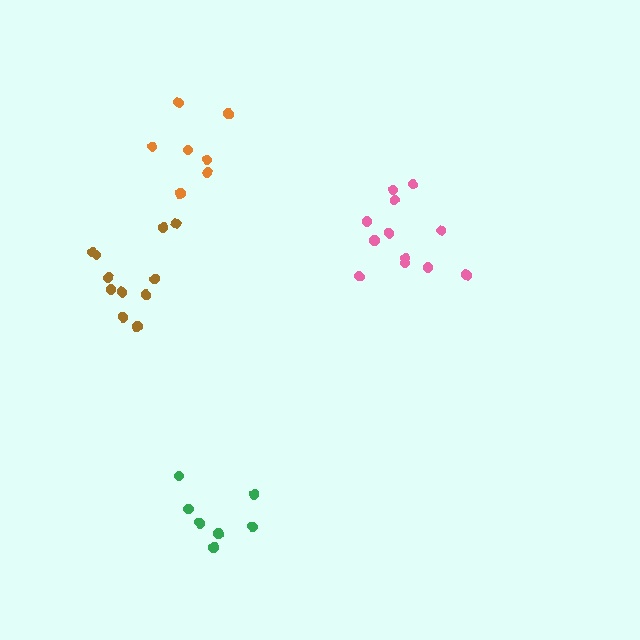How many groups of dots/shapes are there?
There are 4 groups.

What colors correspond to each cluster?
The clusters are colored: pink, green, orange, brown.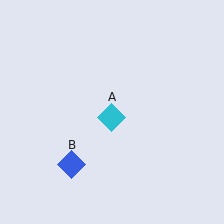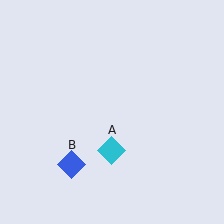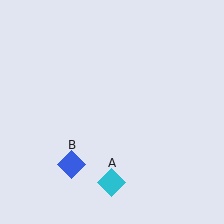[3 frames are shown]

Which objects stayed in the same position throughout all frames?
Blue diamond (object B) remained stationary.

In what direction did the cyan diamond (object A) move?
The cyan diamond (object A) moved down.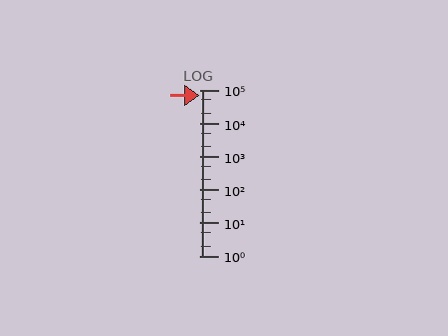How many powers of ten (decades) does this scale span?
The scale spans 5 decades, from 1 to 100000.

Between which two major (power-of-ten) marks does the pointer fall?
The pointer is between 10000 and 100000.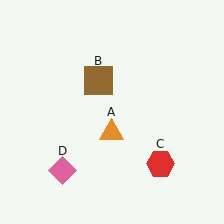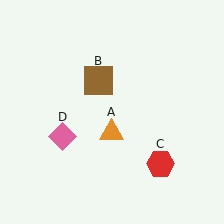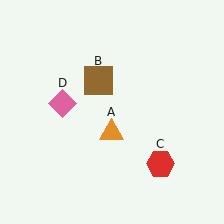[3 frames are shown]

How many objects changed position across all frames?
1 object changed position: pink diamond (object D).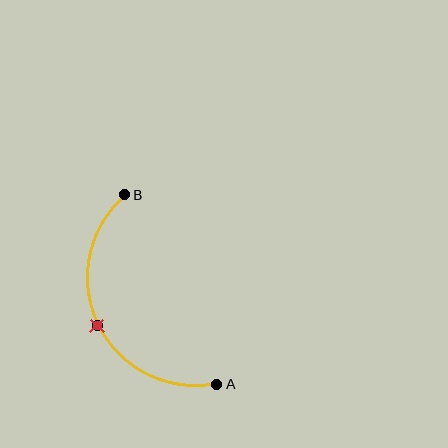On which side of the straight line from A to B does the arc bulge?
The arc bulges to the left of the straight line connecting A and B.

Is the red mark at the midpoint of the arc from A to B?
Yes. The red mark lies on the arc at equal arc-length from both A and B — it is the arc midpoint.